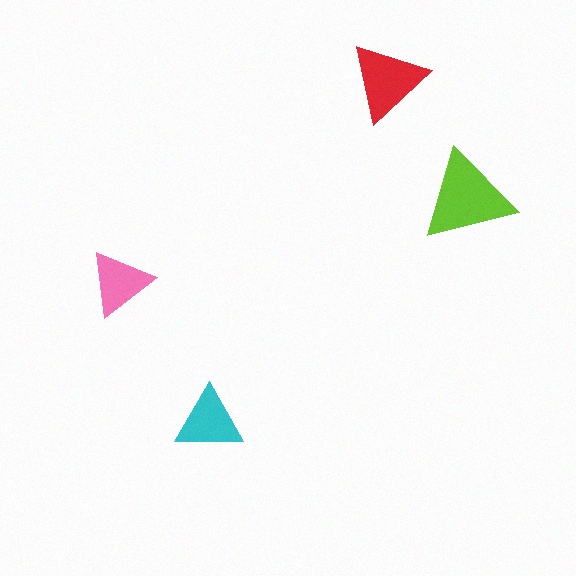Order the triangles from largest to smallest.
the lime one, the red one, the cyan one, the pink one.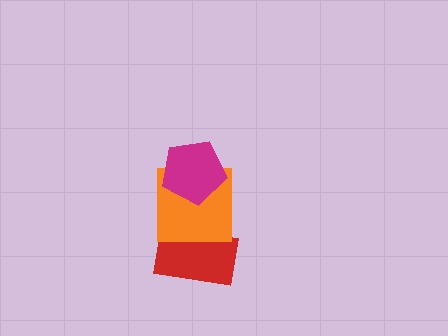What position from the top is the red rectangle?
The red rectangle is 3rd from the top.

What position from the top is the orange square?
The orange square is 2nd from the top.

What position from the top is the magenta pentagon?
The magenta pentagon is 1st from the top.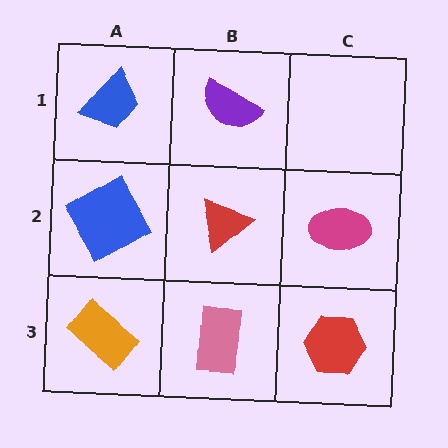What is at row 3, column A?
An orange rectangle.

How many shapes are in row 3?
3 shapes.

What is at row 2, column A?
A blue square.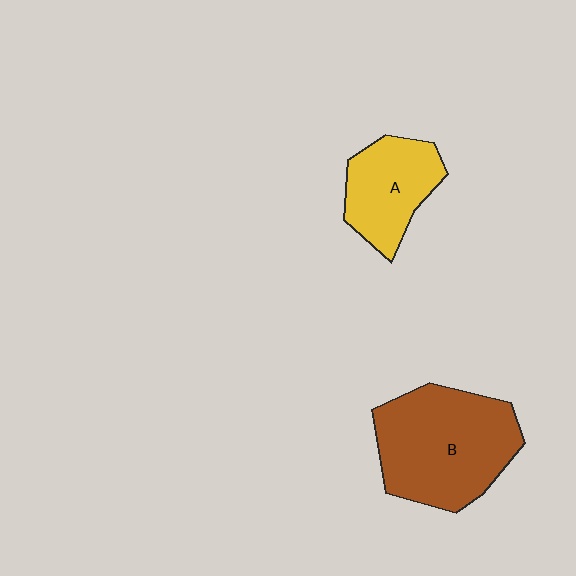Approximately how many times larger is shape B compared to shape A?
Approximately 1.7 times.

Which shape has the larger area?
Shape B (brown).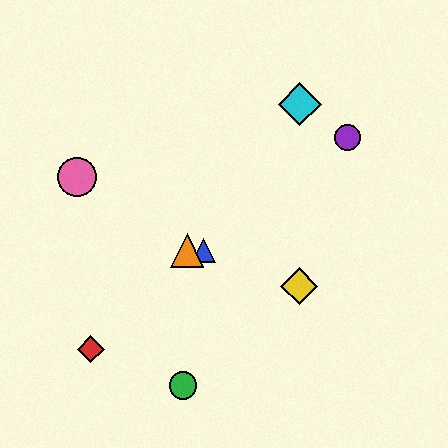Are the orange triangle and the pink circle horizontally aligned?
No, the orange triangle is at y≈251 and the pink circle is at y≈177.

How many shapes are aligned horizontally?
2 shapes (the blue triangle, the orange triangle) are aligned horizontally.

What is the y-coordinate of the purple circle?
The purple circle is at y≈138.